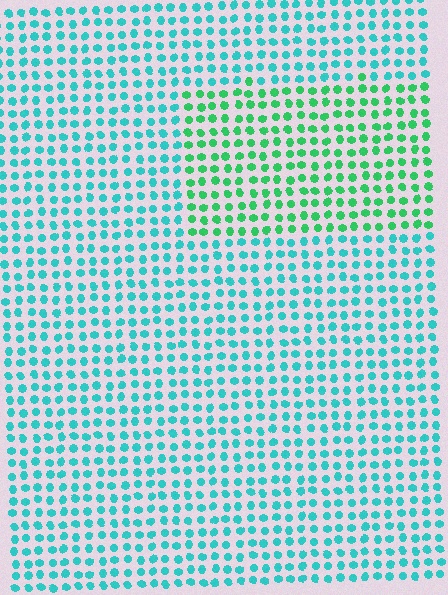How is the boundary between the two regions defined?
The boundary is defined purely by a slight shift in hue (about 38 degrees). Spacing, size, and orientation are identical on both sides.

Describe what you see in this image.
The image is filled with small cyan elements in a uniform arrangement. A rectangle-shaped region is visible where the elements are tinted to a slightly different hue, forming a subtle color boundary.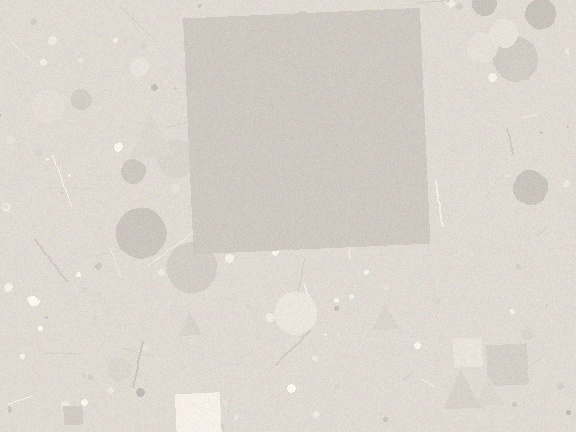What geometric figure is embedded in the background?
A square is embedded in the background.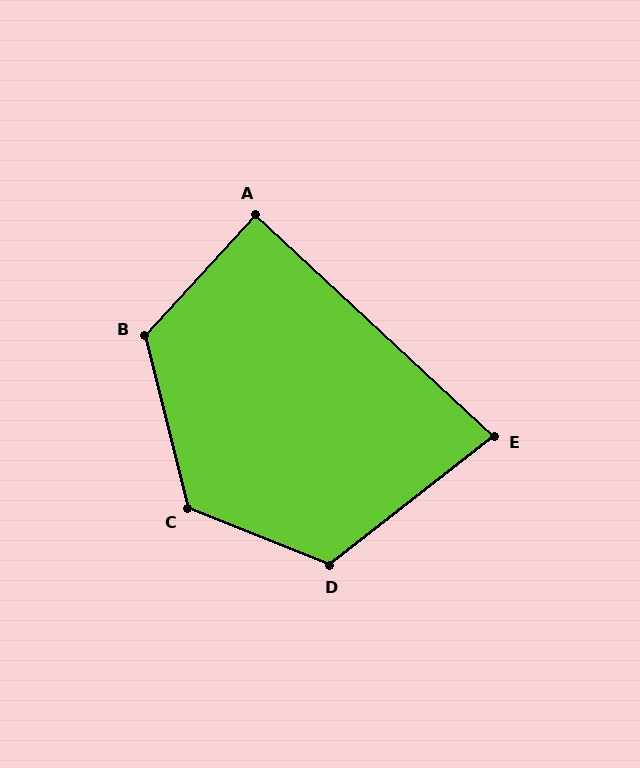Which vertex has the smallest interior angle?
E, at approximately 81 degrees.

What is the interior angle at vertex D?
Approximately 120 degrees (obtuse).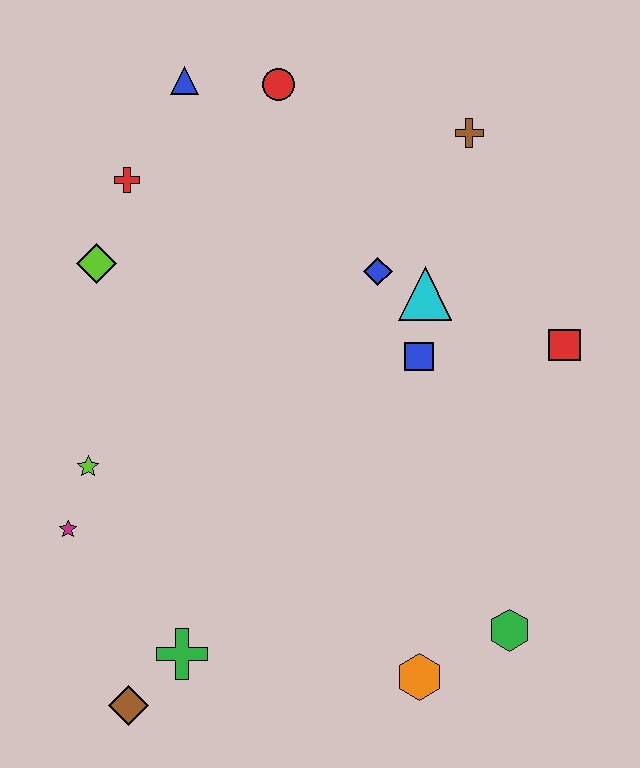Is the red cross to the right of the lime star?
Yes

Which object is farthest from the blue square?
The brown diamond is farthest from the blue square.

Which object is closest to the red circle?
The blue triangle is closest to the red circle.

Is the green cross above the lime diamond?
No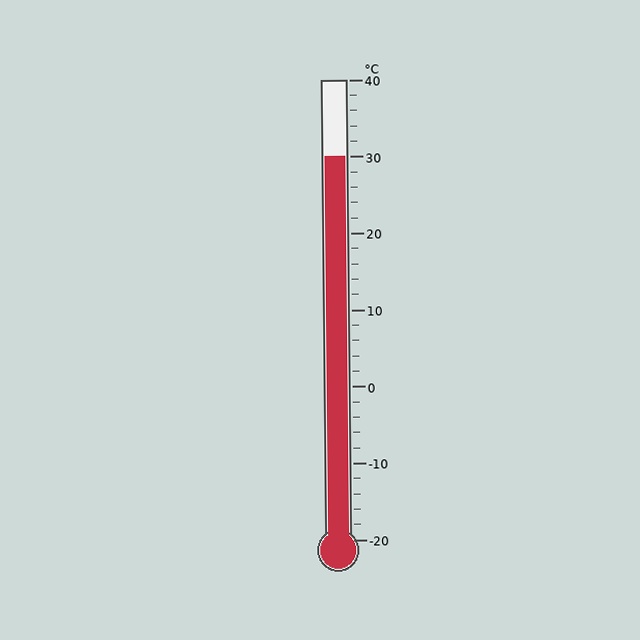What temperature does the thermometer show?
The thermometer shows approximately 30°C.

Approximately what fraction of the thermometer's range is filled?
The thermometer is filled to approximately 85% of its range.